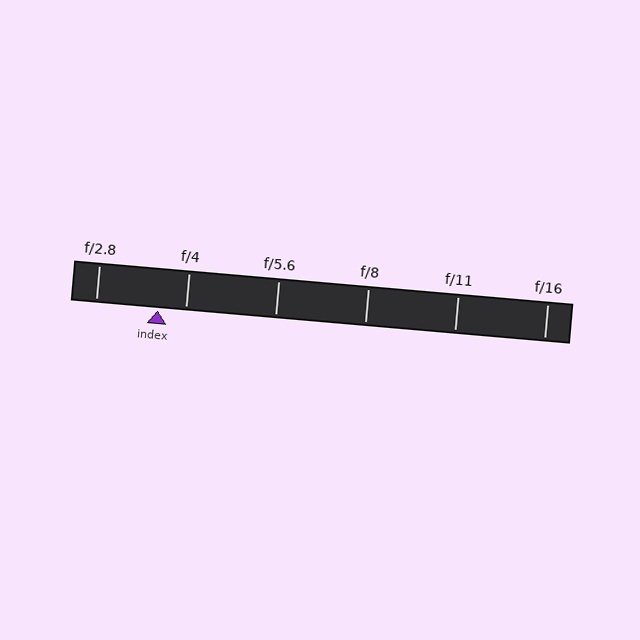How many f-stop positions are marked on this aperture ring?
There are 6 f-stop positions marked.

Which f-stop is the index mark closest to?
The index mark is closest to f/4.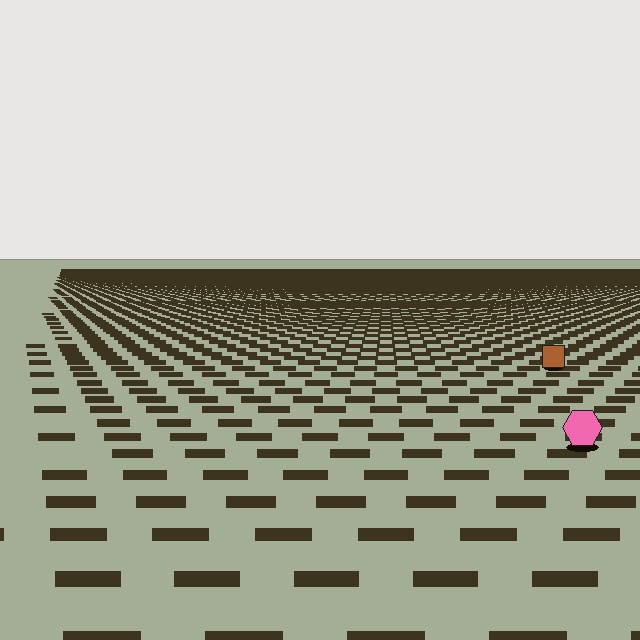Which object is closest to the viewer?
The pink hexagon is closest. The texture marks near it are larger and more spread out.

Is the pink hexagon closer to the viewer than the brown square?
Yes. The pink hexagon is closer — you can tell from the texture gradient: the ground texture is coarser near it.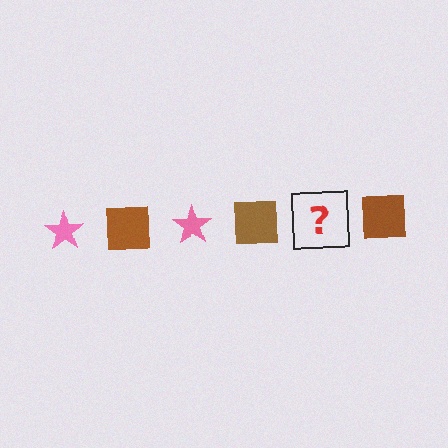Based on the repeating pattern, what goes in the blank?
The blank should be a pink star.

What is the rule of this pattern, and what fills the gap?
The rule is that the pattern alternates between pink star and brown square. The gap should be filled with a pink star.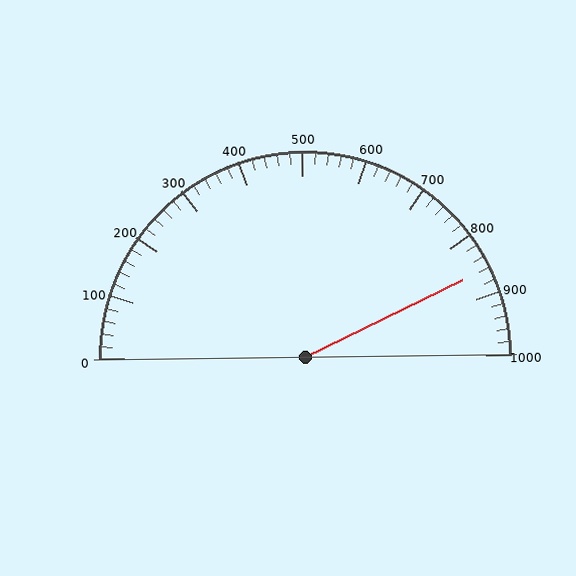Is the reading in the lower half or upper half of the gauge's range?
The reading is in the upper half of the range (0 to 1000).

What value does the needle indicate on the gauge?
The needle indicates approximately 860.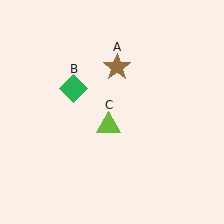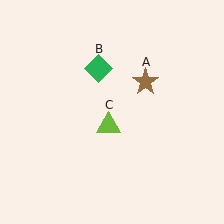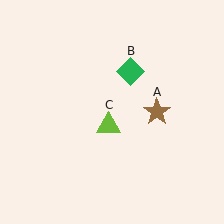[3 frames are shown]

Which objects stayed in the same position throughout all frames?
Lime triangle (object C) remained stationary.